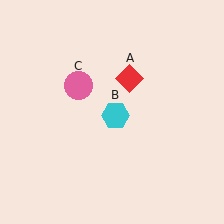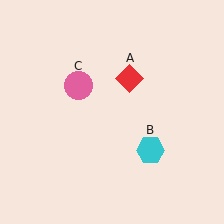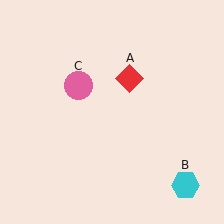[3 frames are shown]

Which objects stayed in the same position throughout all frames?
Red diamond (object A) and pink circle (object C) remained stationary.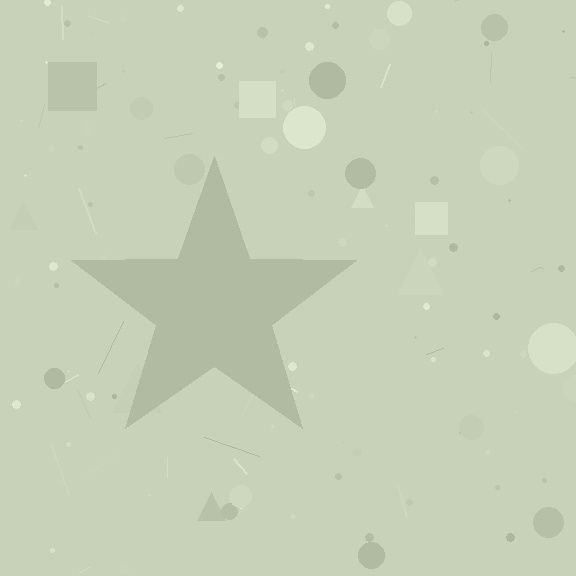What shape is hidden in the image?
A star is hidden in the image.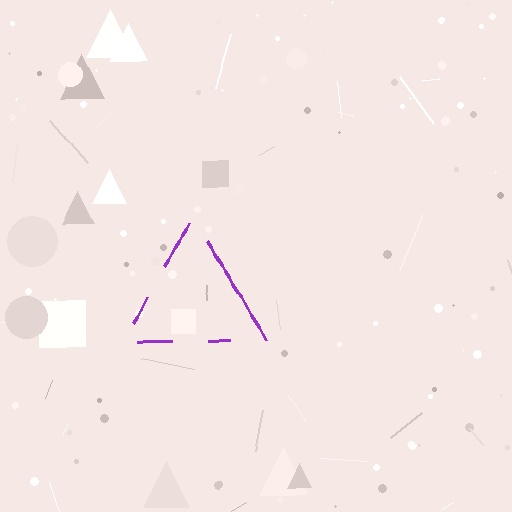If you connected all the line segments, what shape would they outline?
They would outline a triangle.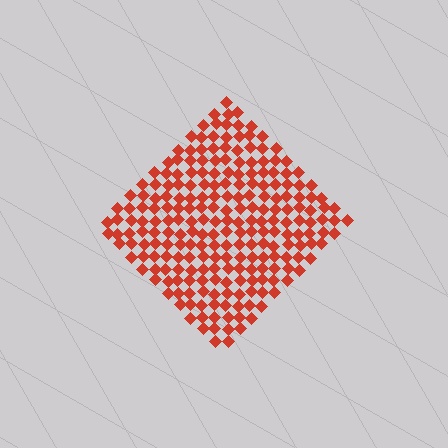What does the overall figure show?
The overall figure shows a diamond.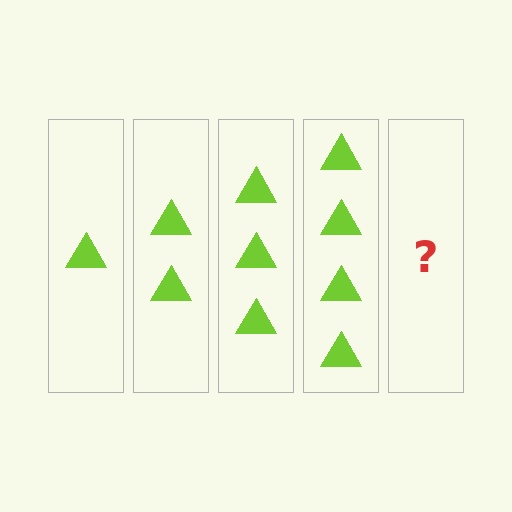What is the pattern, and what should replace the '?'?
The pattern is that each step adds one more triangle. The '?' should be 5 triangles.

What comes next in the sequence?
The next element should be 5 triangles.